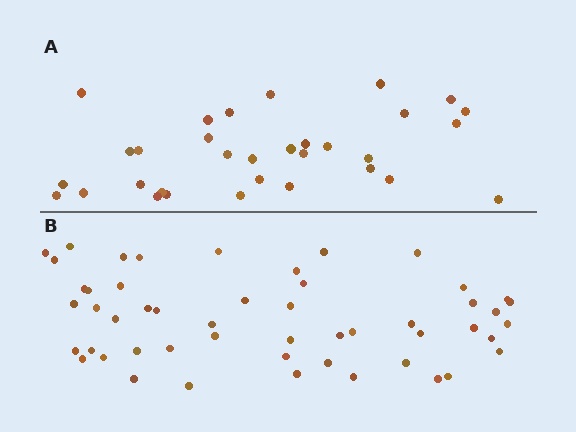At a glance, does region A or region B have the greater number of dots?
Region B (the bottom region) has more dots.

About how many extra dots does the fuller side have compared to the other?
Region B has approximately 20 more dots than region A.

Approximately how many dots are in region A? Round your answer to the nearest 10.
About 30 dots. (The exact count is 32, which rounds to 30.)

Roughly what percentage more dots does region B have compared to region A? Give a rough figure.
About 60% more.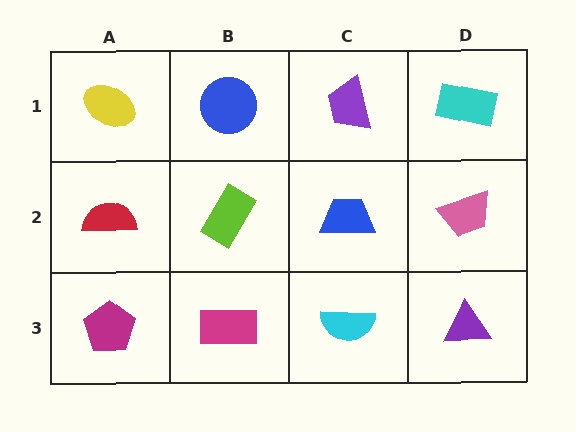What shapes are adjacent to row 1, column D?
A pink trapezoid (row 2, column D), a purple trapezoid (row 1, column C).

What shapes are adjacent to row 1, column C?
A blue trapezoid (row 2, column C), a blue circle (row 1, column B), a cyan rectangle (row 1, column D).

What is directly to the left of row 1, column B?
A yellow ellipse.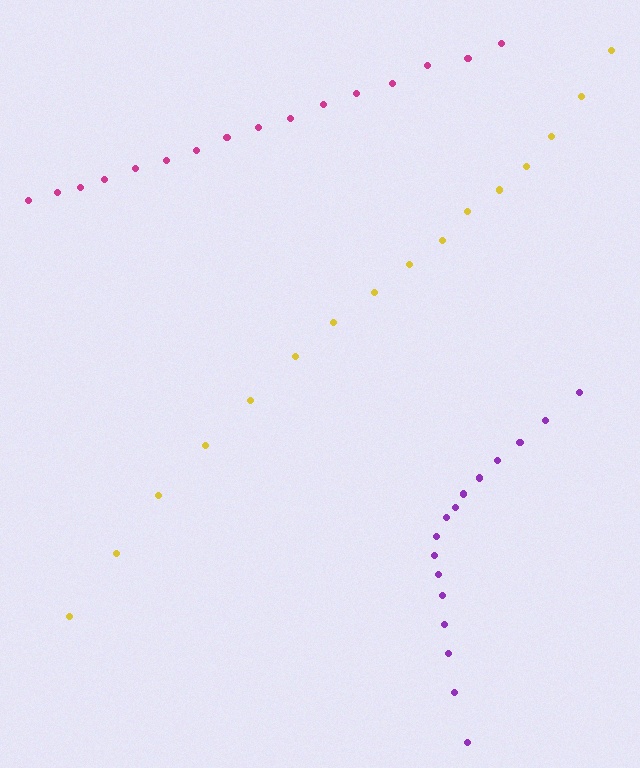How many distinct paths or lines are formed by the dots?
There are 3 distinct paths.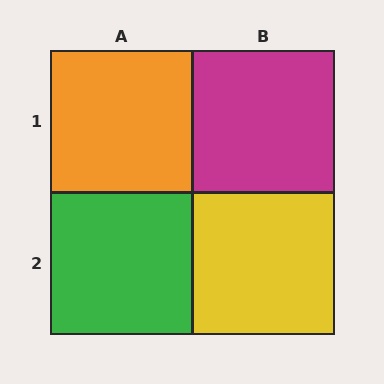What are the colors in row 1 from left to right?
Orange, magenta.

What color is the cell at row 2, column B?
Yellow.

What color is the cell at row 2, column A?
Green.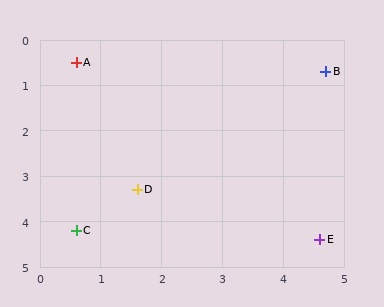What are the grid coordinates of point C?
Point C is at approximately (0.6, 4.2).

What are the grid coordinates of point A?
Point A is at approximately (0.6, 0.5).